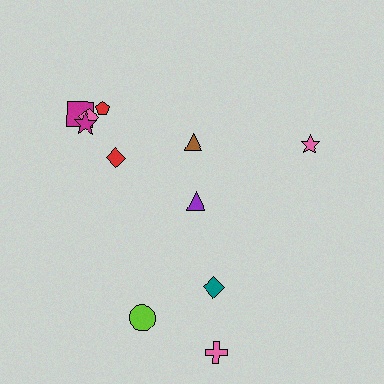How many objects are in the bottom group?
There are 3 objects.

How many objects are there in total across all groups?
There are 11 objects.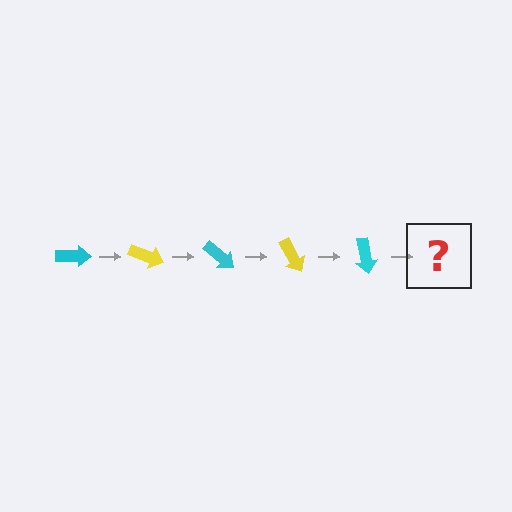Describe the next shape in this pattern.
It should be a yellow arrow, rotated 100 degrees from the start.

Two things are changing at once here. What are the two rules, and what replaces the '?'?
The two rules are that it rotates 20 degrees each step and the color cycles through cyan and yellow. The '?' should be a yellow arrow, rotated 100 degrees from the start.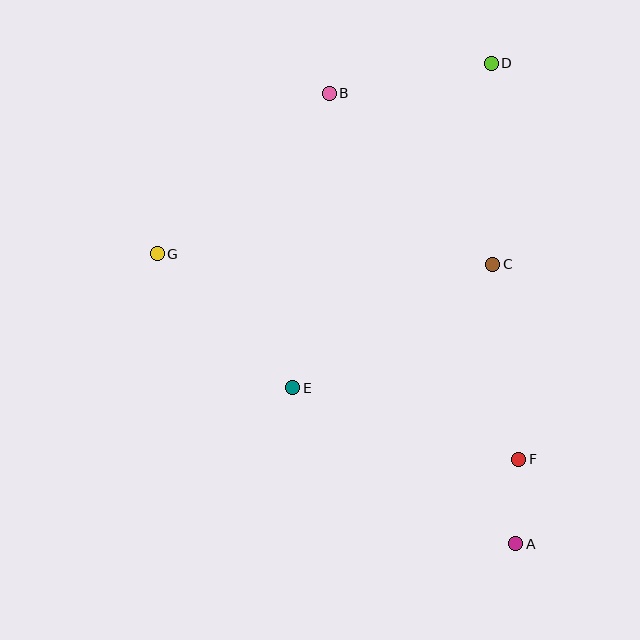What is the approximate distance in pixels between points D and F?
The distance between D and F is approximately 397 pixels.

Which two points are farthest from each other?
Points A and B are farthest from each other.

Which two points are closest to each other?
Points A and F are closest to each other.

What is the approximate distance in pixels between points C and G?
The distance between C and G is approximately 336 pixels.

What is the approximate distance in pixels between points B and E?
The distance between B and E is approximately 297 pixels.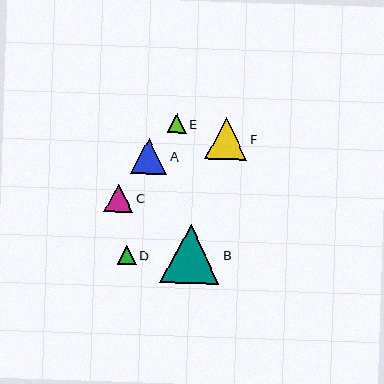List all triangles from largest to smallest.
From largest to smallest: B, F, A, C, E, D.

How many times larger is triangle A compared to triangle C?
Triangle A is approximately 1.3 times the size of triangle C.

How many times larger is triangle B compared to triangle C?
Triangle B is approximately 2.1 times the size of triangle C.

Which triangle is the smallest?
Triangle D is the smallest with a size of approximately 19 pixels.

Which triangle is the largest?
Triangle B is the largest with a size of approximately 60 pixels.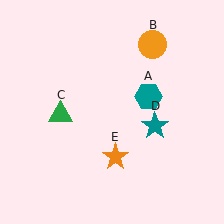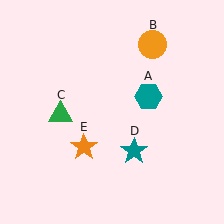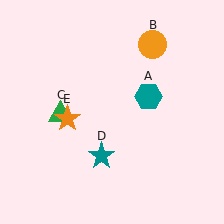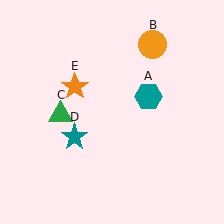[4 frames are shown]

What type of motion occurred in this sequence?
The teal star (object D), orange star (object E) rotated clockwise around the center of the scene.